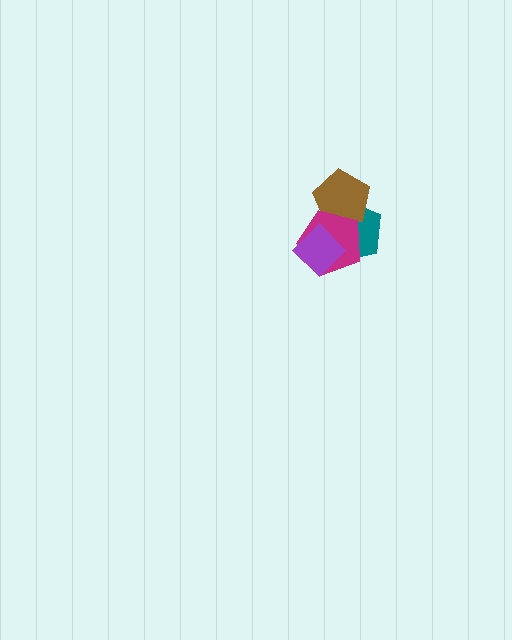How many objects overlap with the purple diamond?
2 objects overlap with the purple diamond.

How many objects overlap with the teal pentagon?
3 objects overlap with the teal pentagon.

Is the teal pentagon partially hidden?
Yes, it is partially covered by another shape.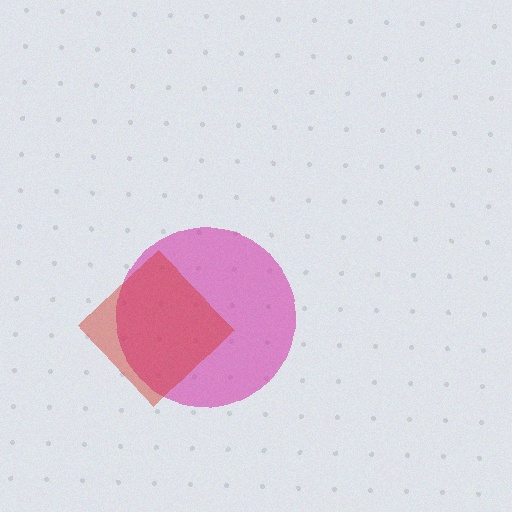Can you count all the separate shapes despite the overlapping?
Yes, there are 2 separate shapes.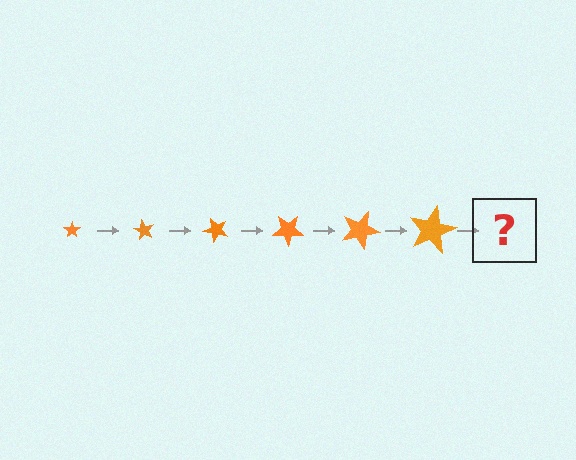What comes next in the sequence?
The next element should be a star, larger than the previous one and rotated 360 degrees from the start.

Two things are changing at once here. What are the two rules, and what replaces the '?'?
The two rules are that the star grows larger each step and it rotates 60 degrees each step. The '?' should be a star, larger than the previous one and rotated 360 degrees from the start.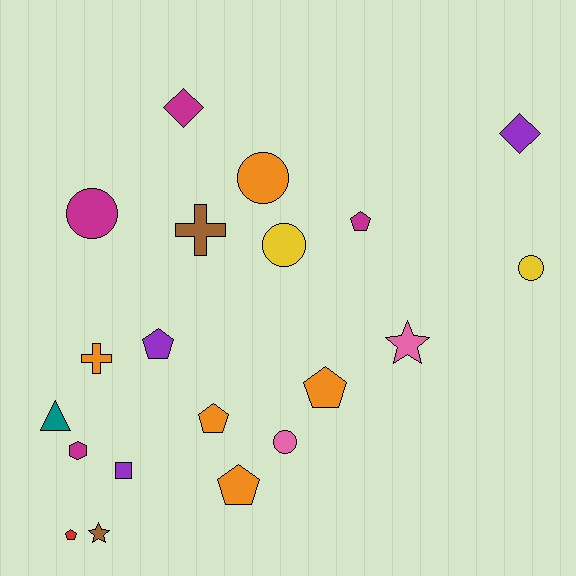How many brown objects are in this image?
There are 2 brown objects.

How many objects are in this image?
There are 20 objects.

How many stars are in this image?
There are 2 stars.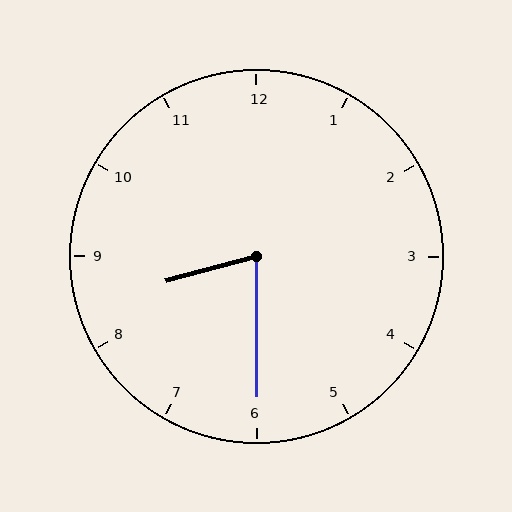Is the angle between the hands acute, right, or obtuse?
It is acute.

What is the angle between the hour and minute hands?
Approximately 75 degrees.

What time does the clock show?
8:30.